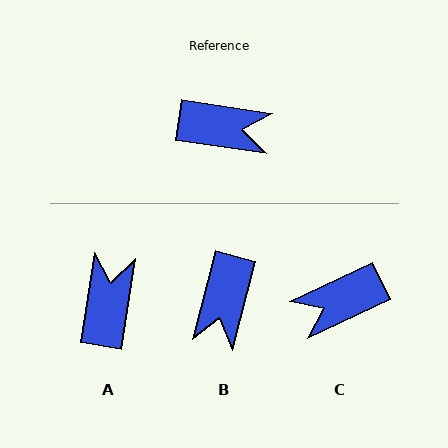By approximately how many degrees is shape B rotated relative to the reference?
Approximately 96 degrees clockwise.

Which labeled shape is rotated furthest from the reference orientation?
C, about 146 degrees away.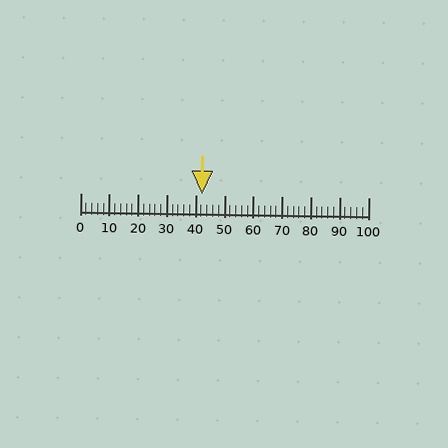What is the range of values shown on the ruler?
The ruler shows values from 0 to 100.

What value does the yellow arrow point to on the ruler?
The yellow arrow points to approximately 42.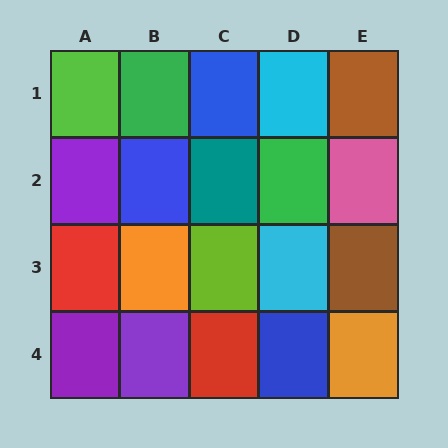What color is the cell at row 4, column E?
Orange.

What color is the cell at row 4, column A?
Purple.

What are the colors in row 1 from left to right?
Lime, green, blue, cyan, brown.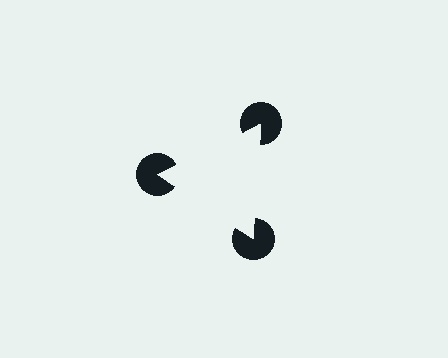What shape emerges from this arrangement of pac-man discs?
An illusory triangle — its edges are inferred from the aligned wedge cuts in the pac-man discs, not physically drawn.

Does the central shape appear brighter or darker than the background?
It typically appears slightly brighter than the background, even though no actual brightness change is drawn.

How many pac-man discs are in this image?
There are 3 — one at each vertex of the illusory triangle.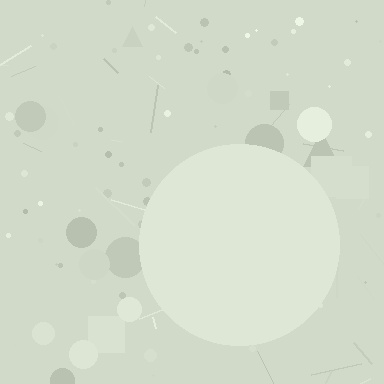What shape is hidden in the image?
A circle is hidden in the image.